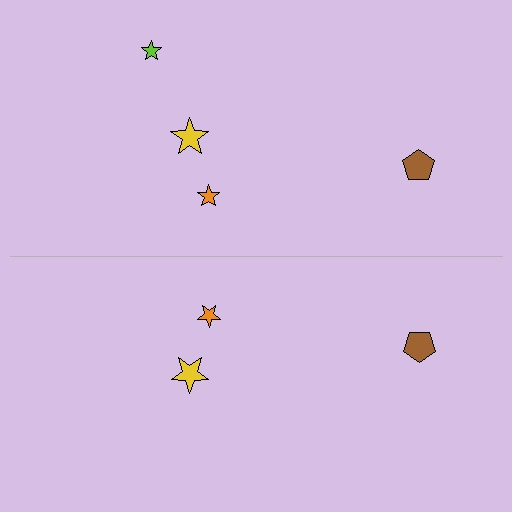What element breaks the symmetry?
A lime star is missing from the bottom side.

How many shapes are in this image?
There are 7 shapes in this image.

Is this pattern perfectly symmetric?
No, the pattern is not perfectly symmetric. A lime star is missing from the bottom side.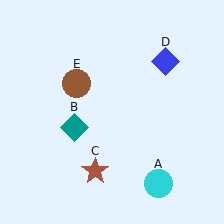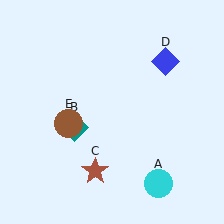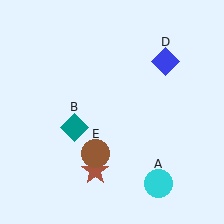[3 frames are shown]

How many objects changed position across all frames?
1 object changed position: brown circle (object E).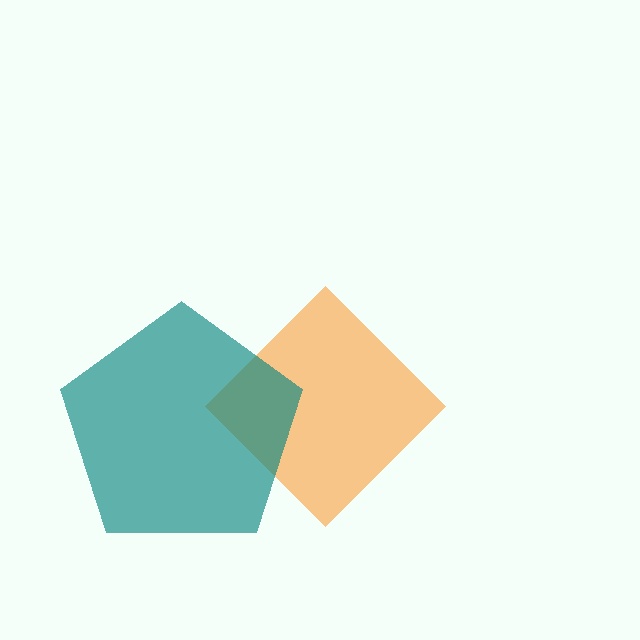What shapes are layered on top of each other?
The layered shapes are: an orange diamond, a teal pentagon.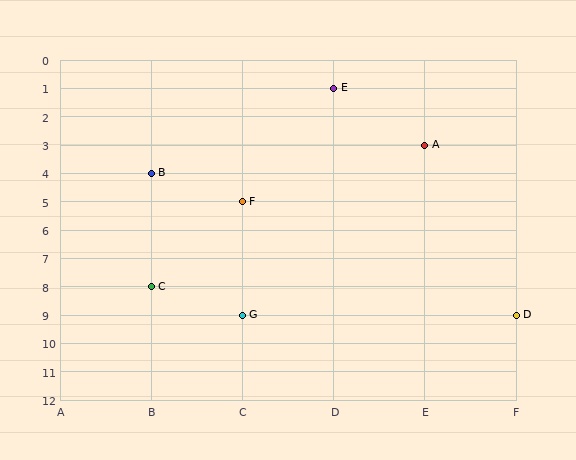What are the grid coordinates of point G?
Point G is at grid coordinates (C, 9).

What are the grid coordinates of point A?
Point A is at grid coordinates (E, 3).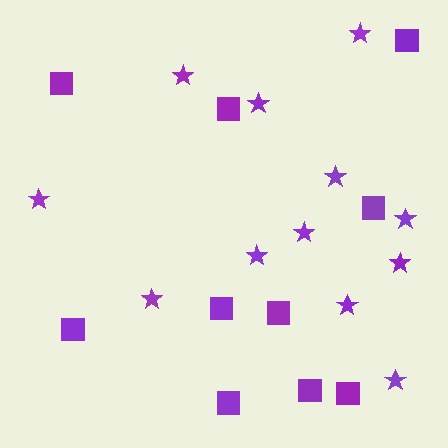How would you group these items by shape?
There are 2 groups: one group of squares (10) and one group of stars (12).